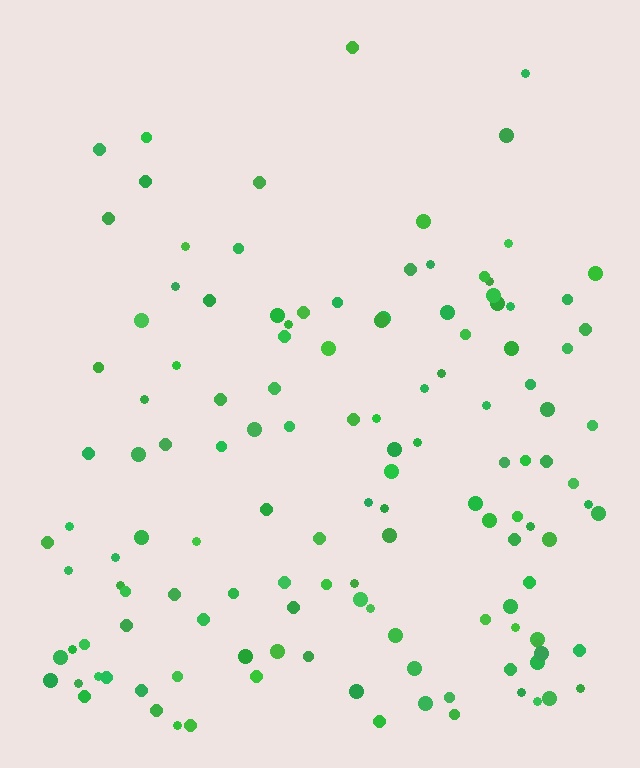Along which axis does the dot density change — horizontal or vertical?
Vertical.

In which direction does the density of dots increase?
From top to bottom, with the bottom side densest.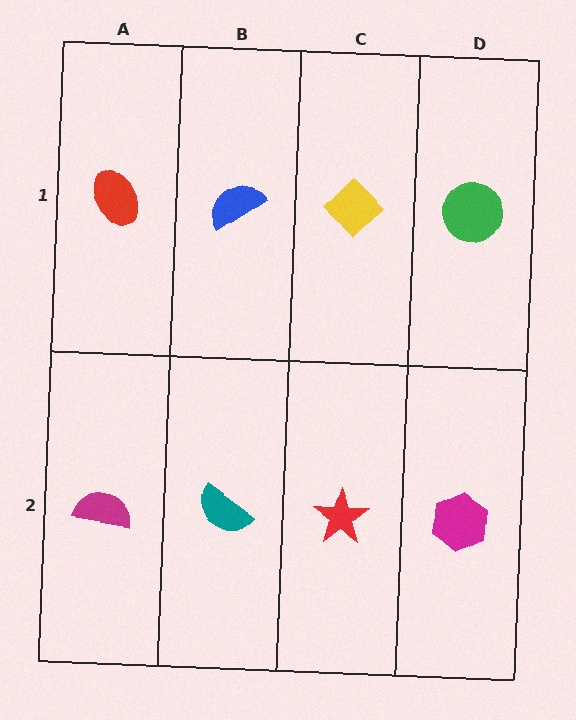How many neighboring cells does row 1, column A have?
2.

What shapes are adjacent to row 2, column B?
A blue semicircle (row 1, column B), a magenta semicircle (row 2, column A), a red star (row 2, column C).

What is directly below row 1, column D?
A magenta hexagon.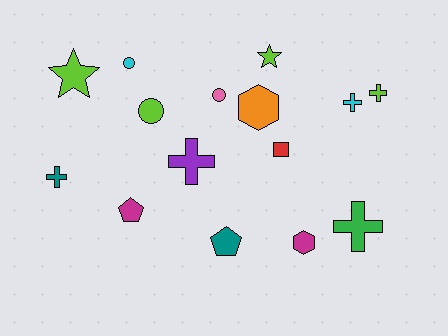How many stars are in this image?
There are 2 stars.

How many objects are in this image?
There are 15 objects.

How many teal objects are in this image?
There are 2 teal objects.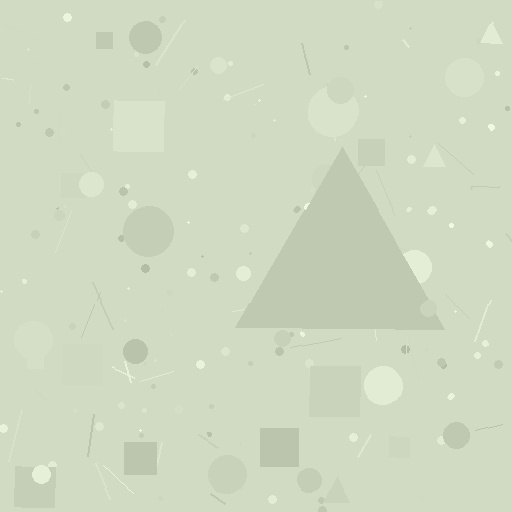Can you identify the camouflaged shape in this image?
The camouflaged shape is a triangle.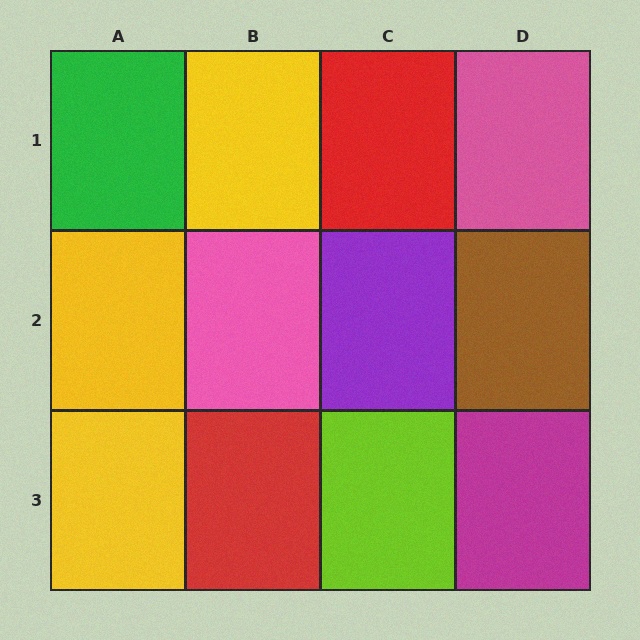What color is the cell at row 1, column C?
Red.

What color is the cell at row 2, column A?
Yellow.